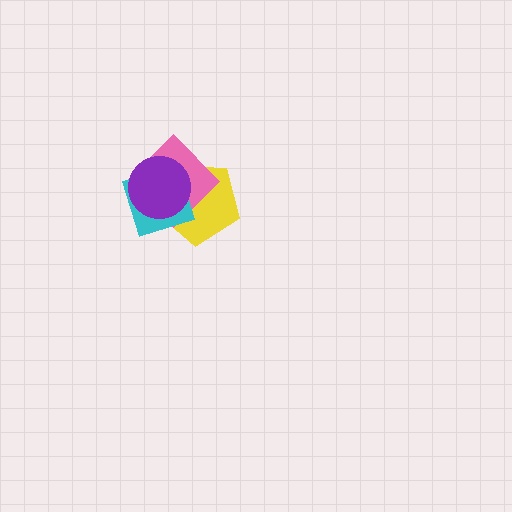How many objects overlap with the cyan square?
3 objects overlap with the cyan square.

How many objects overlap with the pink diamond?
3 objects overlap with the pink diamond.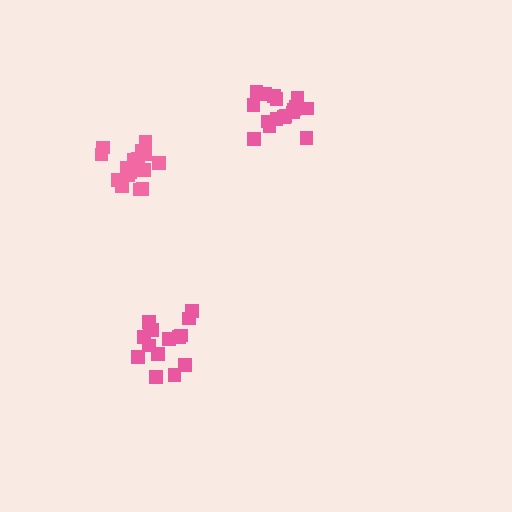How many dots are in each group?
Group 1: 16 dots, Group 2: 18 dots, Group 3: 15 dots (49 total).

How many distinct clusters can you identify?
There are 3 distinct clusters.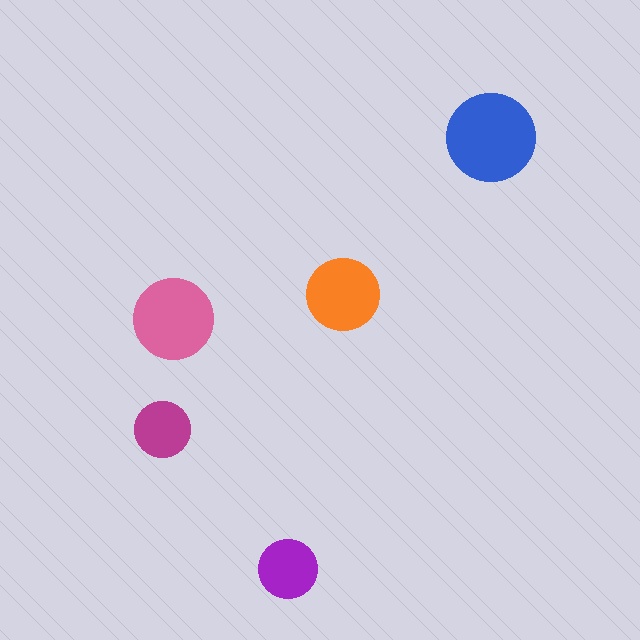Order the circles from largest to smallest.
the blue one, the pink one, the orange one, the purple one, the magenta one.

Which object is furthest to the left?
The magenta circle is leftmost.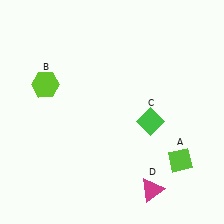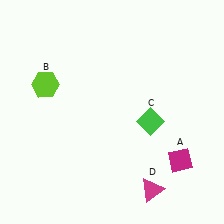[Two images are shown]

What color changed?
The diamond (A) changed from lime in Image 1 to magenta in Image 2.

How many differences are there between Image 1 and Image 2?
There is 1 difference between the two images.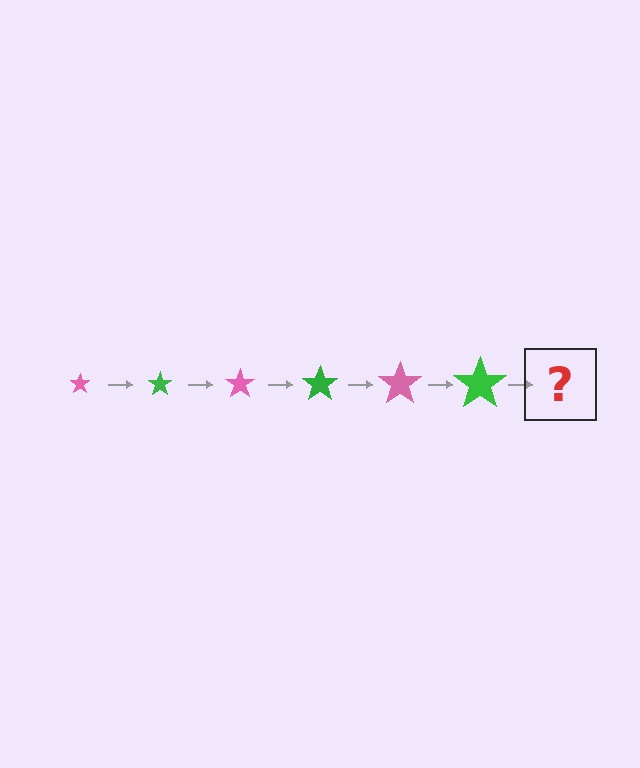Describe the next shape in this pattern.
It should be a pink star, larger than the previous one.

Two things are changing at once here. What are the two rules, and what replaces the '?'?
The two rules are that the star grows larger each step and the color cycles through pink and green. The '?' should be a pink star, larger than the previous one.